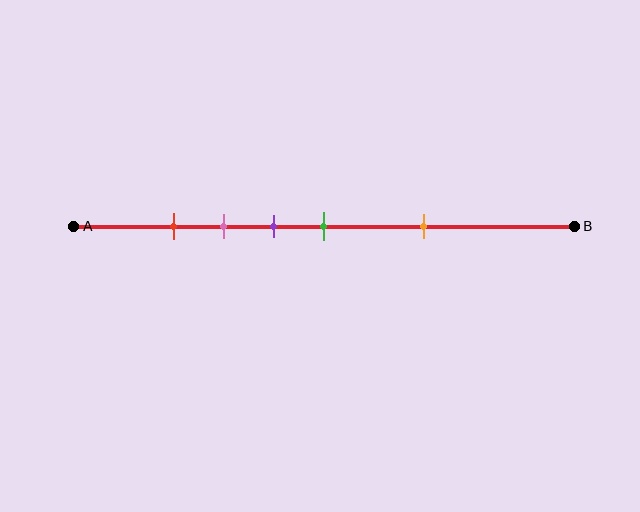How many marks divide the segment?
There are 5 marks dividing the segment.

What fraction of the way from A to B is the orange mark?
The orange mark is approximately 70% (0.7) of the way from A to B.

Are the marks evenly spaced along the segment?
No, the marks are not evenly spaced.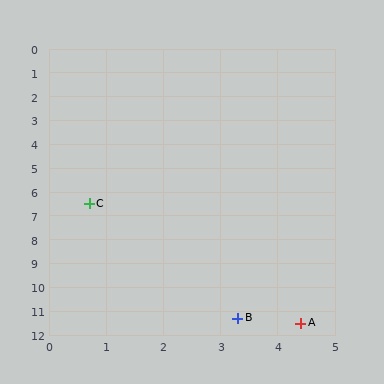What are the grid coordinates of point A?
Point A is at approximately (4.4, 11.5).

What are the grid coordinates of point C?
Point C is at approximately (0.7, 6.5).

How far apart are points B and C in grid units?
Points B and C are about 5.5 grid units apart.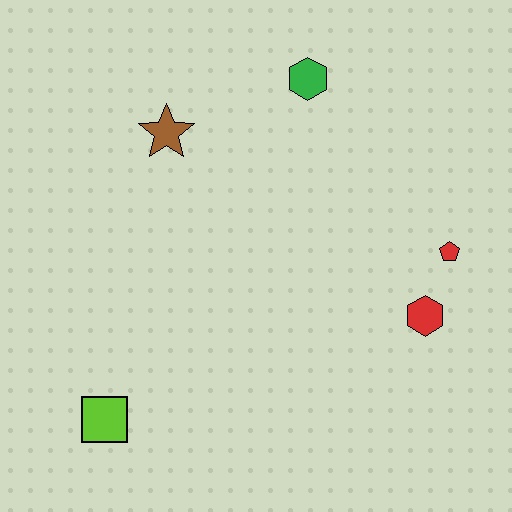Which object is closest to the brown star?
The green hexagon is closest to the brown star.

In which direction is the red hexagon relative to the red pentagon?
The red hexagon is below the red pentagon.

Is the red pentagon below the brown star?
Yes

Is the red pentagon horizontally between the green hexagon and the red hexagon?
No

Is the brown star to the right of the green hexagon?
No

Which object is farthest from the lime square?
The green hexagon is farthest from the lime square.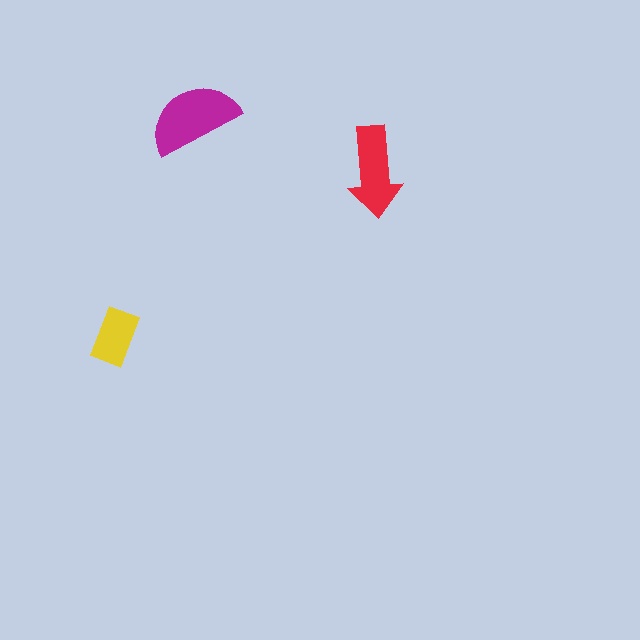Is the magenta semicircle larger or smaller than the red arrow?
Larger.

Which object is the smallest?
The yellow rectangle.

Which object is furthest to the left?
The yellow rectangle is leftmost.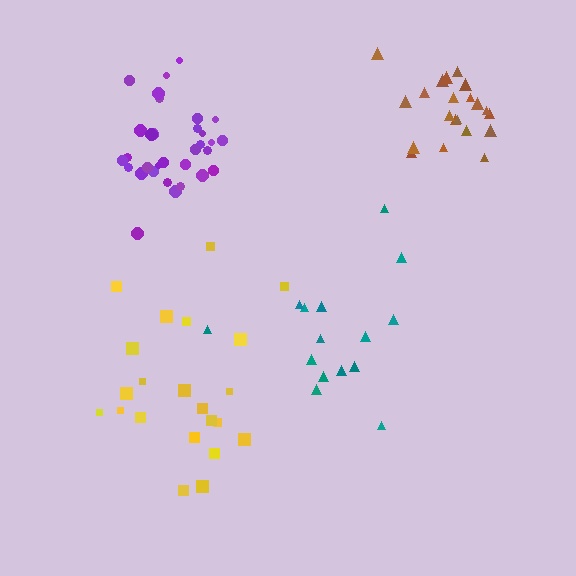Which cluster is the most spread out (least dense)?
Yellow.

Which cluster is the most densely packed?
Purple.